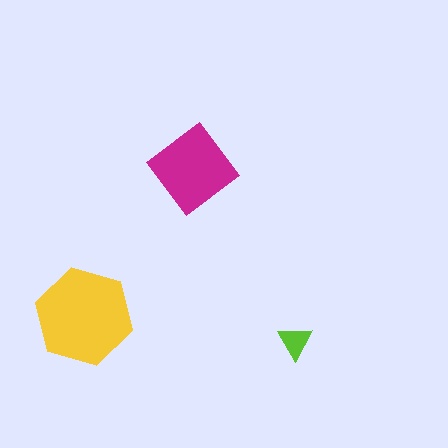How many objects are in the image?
There are 3 objects in the image.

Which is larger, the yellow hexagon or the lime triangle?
The yellow hexagon.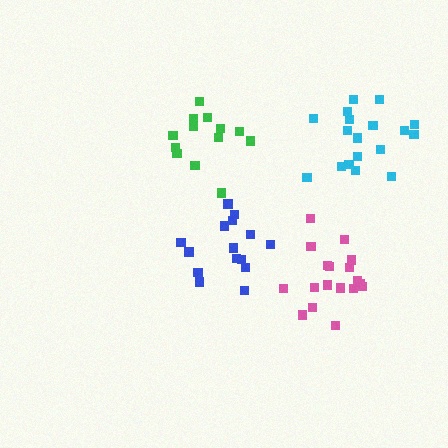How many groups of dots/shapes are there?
There are 4 groups.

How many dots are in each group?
Group 1: 18 dots, Group 2: 13 dots, Group 3: 18 dots, Group 4: 15 dots (64 total).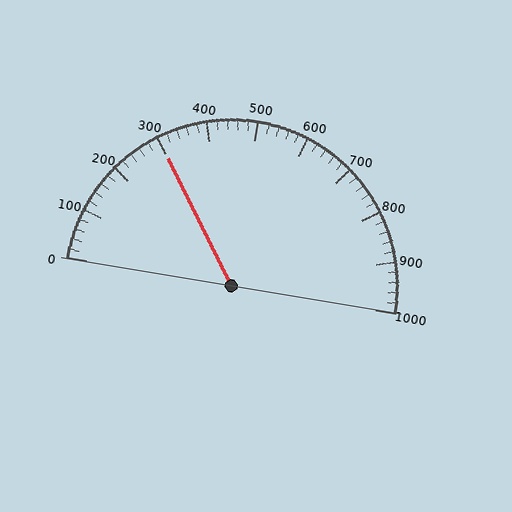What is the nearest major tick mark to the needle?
The nearest major tick mark is 300.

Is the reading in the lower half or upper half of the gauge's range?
The reading is in the lower half of the range (0 to 1000).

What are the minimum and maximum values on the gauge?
The gauge ranges from 0 to 1000.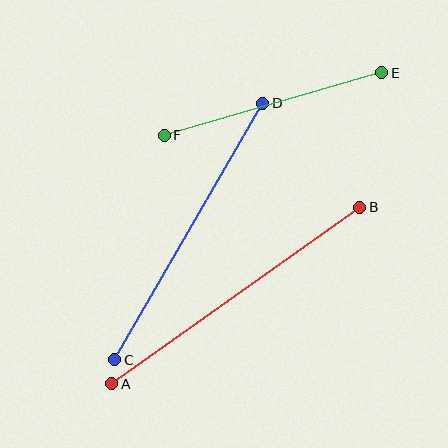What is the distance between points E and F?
The distance is approximately 227 pixels.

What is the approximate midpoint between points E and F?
The midpoint is at approximately (273, 104) pixels.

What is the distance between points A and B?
The distance is approximately 304 pixels.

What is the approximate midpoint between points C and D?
The midpoint is at approximately (189, 231) pixels.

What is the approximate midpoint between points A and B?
The midpoint is at approximately (236, 296) pixels.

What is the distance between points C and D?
The distance is approximately 296 pixels.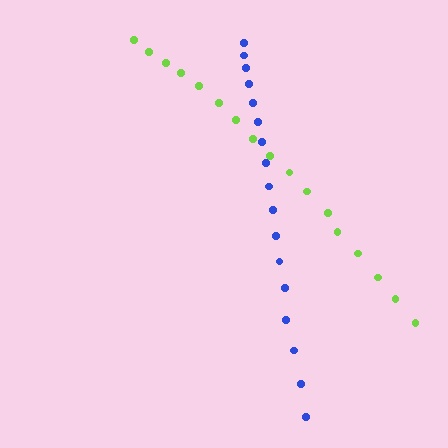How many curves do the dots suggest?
There are 2 distinct paths.